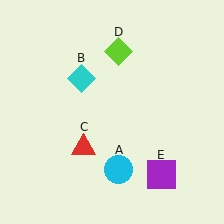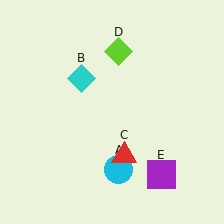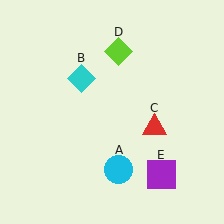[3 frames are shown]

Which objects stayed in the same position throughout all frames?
Cyan circle (object A) and cyan diamond (object B) and lime diamond (object D) and purple square (object E) remained stationary.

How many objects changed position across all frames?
1 object changed position: red triangle (object C).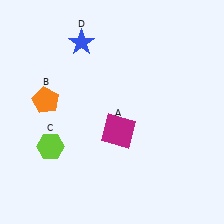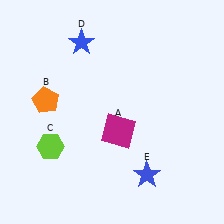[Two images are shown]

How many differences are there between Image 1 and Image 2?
There is 1 difference between the two images.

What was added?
A blue star (E) was added in Image 2.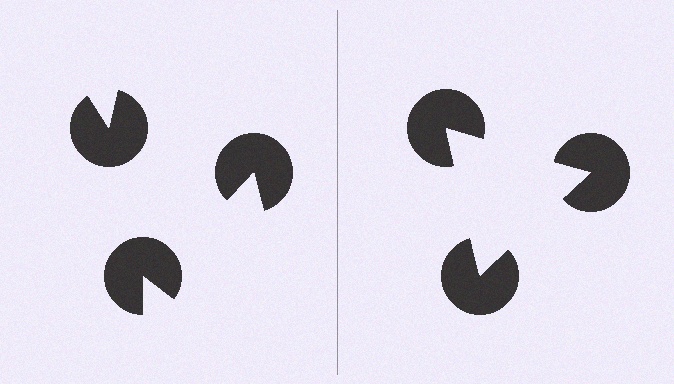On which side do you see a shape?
An illusory triangle appears on the right side. On the left side the wedge cuts are rotated, so no coherent shape forms.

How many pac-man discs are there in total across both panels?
6 — 3 on each side.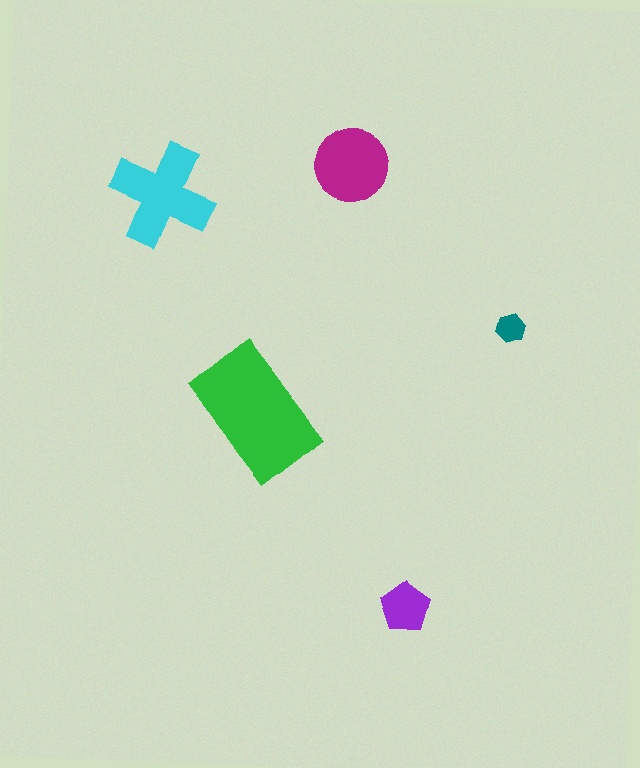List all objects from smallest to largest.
The teal hexagon, the purple pentagon, the magenta circle, the cyan cross, the green rectangle.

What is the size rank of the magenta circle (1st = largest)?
3rd.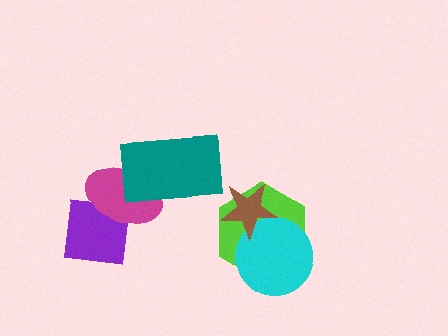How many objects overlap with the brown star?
2 objects overlap with the brown star.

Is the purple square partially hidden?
Yes, it is partially covered by another shape.